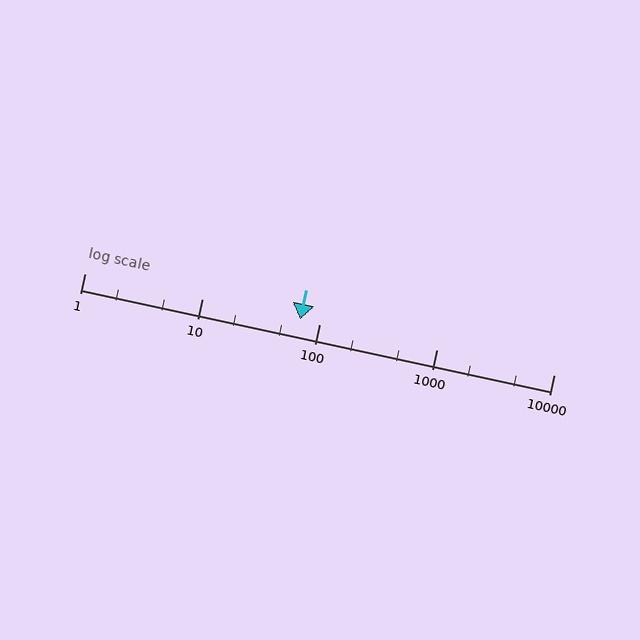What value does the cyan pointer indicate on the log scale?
The pointer indicates approximately 69.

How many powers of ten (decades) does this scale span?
The scale spans 4 decades, from 1 to 10000.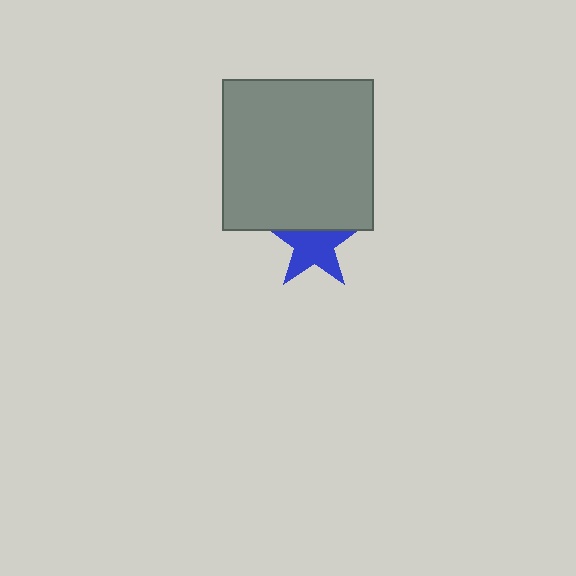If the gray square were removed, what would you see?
You would see the complete blue star.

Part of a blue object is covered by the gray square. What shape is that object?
It is a star.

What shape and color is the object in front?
The object in front is a gray square.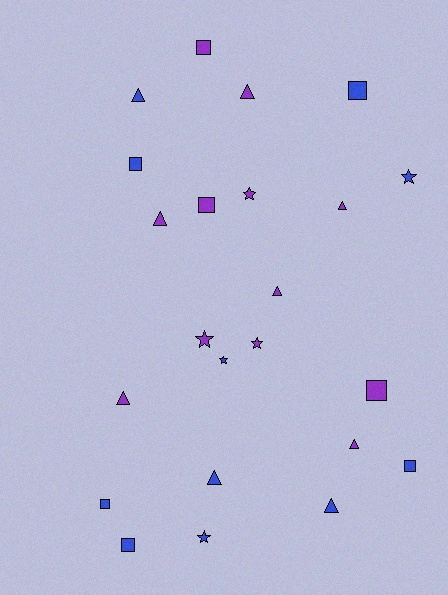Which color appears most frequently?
Purple, with 12 objects.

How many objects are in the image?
There are 23 objects.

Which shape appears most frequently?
Triangle, with 9 objects.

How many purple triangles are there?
There are 6 purple triangles.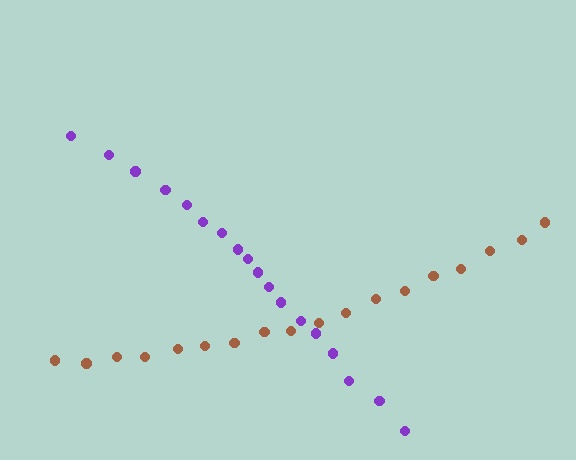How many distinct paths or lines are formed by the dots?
There are 2 distinct paths.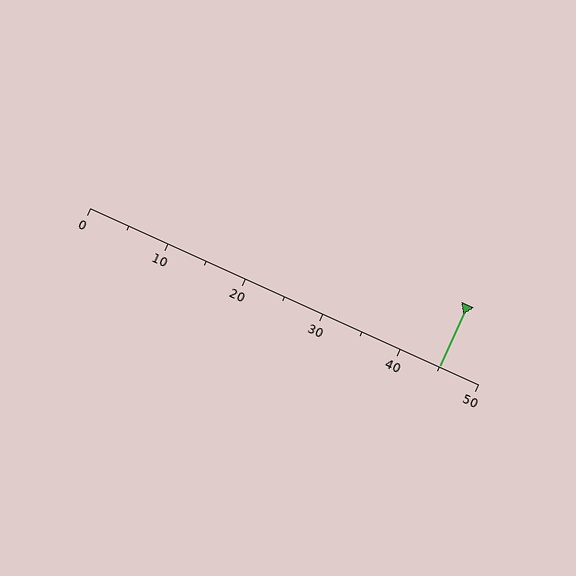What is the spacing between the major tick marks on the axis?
The major ticks are spaced 10 apart.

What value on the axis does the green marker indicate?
The marker indicates approximately 45.